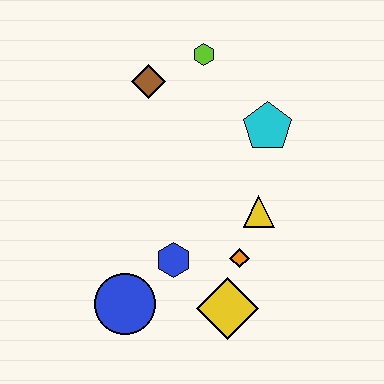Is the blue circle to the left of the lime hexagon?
Yes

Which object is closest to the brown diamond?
The lime hexagon is closest to the brown diamond.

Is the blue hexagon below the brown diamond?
Yes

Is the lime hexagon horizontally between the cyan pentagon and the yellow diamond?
No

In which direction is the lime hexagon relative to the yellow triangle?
The lime hexagon is above the yellow triangle.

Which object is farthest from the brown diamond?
The yellow diamond is farthest from the brown diamond.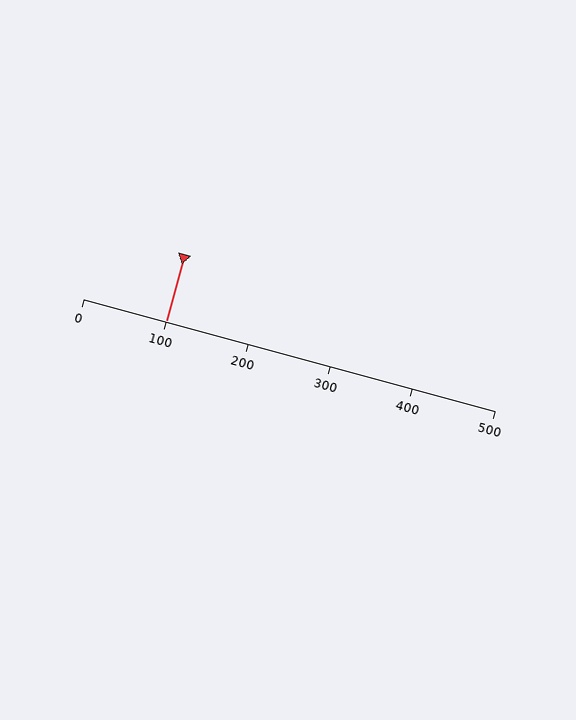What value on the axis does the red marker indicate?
The marker indicates approximately 100.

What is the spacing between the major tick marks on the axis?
The major ticks are spaced 100 apart.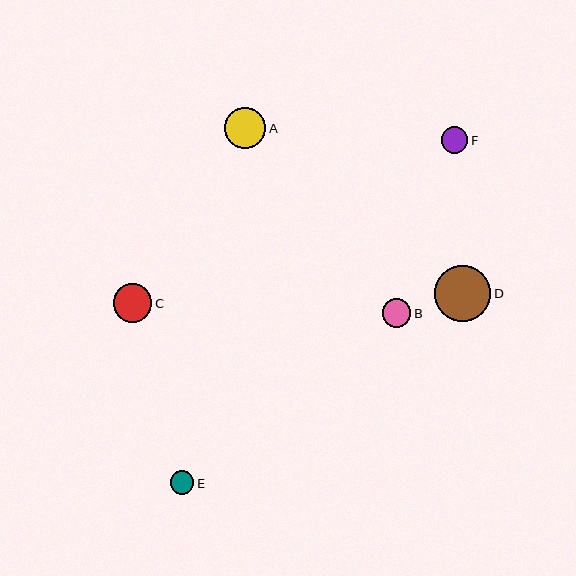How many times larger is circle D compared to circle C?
Circle D is approximately 1.5 times the size of circle C.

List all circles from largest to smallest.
From largest to smallest: D, A, C, B, F, E.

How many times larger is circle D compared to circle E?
Circle D is approximately 2.4 times the size of circle E.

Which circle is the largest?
Circle D is the largest with a size of approximately 56 pixels.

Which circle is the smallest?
Circle E is the smallest with a size of approximately 23 pixels.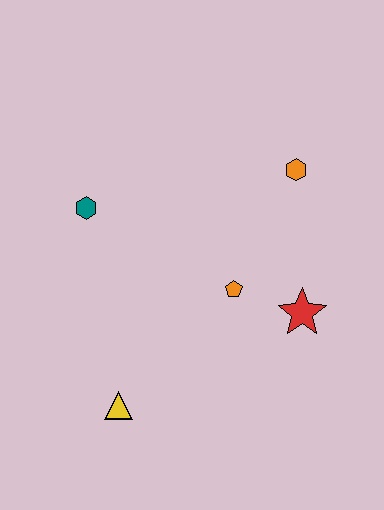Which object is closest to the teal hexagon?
The orange pentagon is closest to the teal hexagon.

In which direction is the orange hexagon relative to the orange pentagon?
The orange hexagon is above the orange pentagon.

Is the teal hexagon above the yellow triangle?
Yes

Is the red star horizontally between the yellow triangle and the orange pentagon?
No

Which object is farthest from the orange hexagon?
The yellow triangle is farthest from the orange hexagon.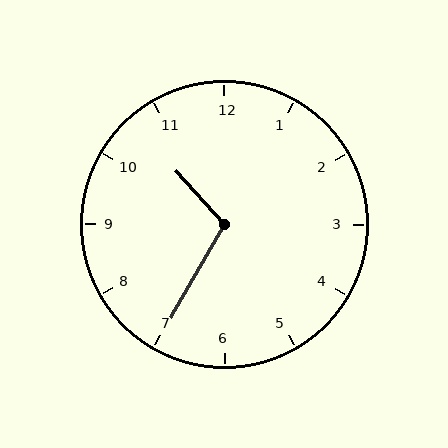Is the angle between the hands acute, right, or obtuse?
It is obtuse.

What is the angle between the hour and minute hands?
Approximately 108 degrees.